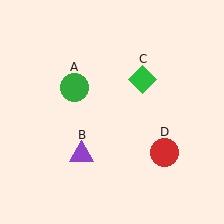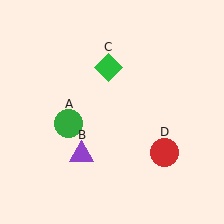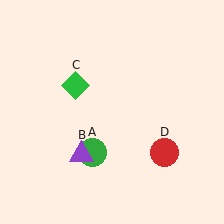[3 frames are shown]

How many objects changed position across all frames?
2 objects changed position: green circle (object A), green diamond (object C).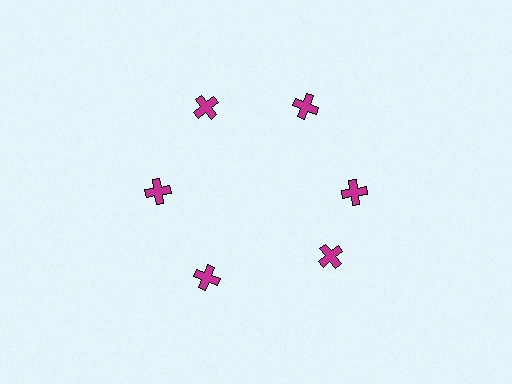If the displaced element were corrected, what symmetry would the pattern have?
It would have 6-fold rotational symmetry — the pattern would map onto itself every 60 degrees.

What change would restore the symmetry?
The symmetry would be restored by rotating it back into even spacing with its neighbors so that all 6 crosses sit at equal angles and equal distance from the center.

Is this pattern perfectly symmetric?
No. The 6 magenta crosses are arranged in a ring, but one element near the 5 o'clock position is rotated out of alignment along the ring, breaking the 6-fold rotational symmetry.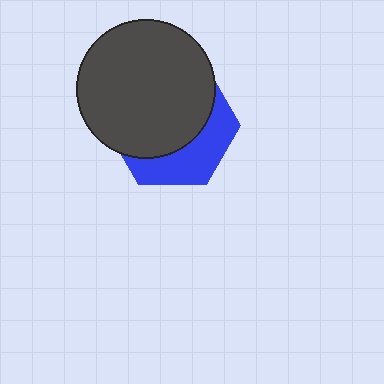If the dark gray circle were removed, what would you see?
You would see the complete blue hexagon.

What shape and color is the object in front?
The object in front is a dark gray circle.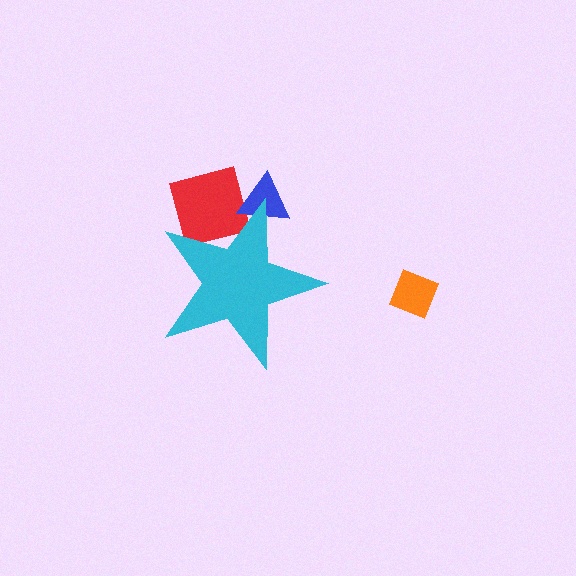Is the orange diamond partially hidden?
No, the orange diamond is fully visible.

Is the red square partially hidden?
Yes, the red square is partially hidden behind the cyan star.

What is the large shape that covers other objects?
A cyan star.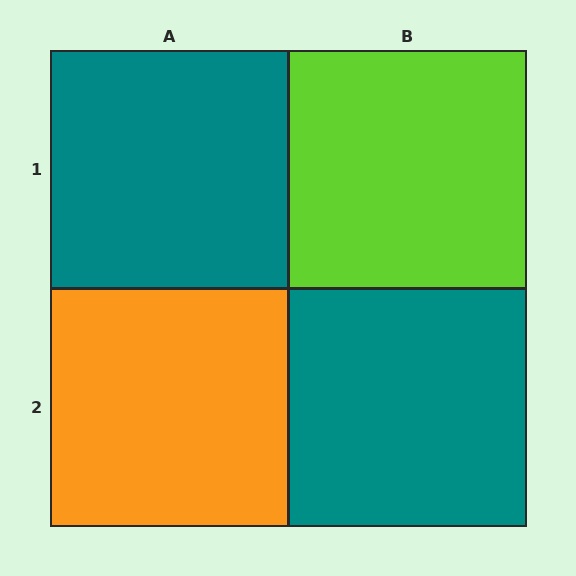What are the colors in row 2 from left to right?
Orange, teal.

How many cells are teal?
2 cells are teal.